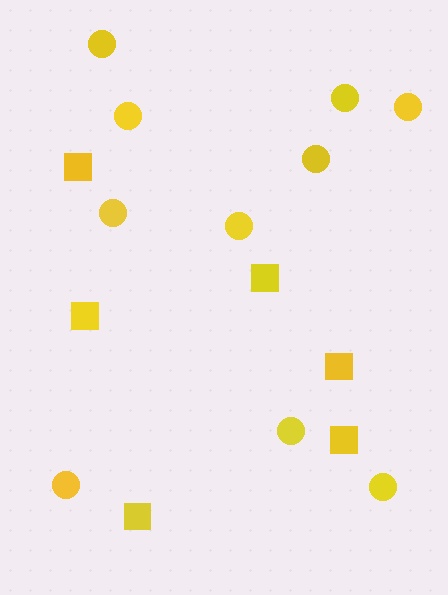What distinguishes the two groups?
There are 2 groups: one group of squares (6) and one group of circles (10).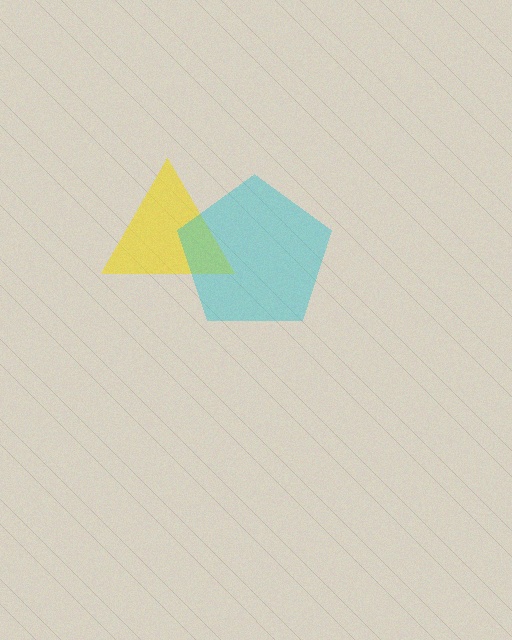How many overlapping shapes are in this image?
There are 2 overlapping shapes in the image.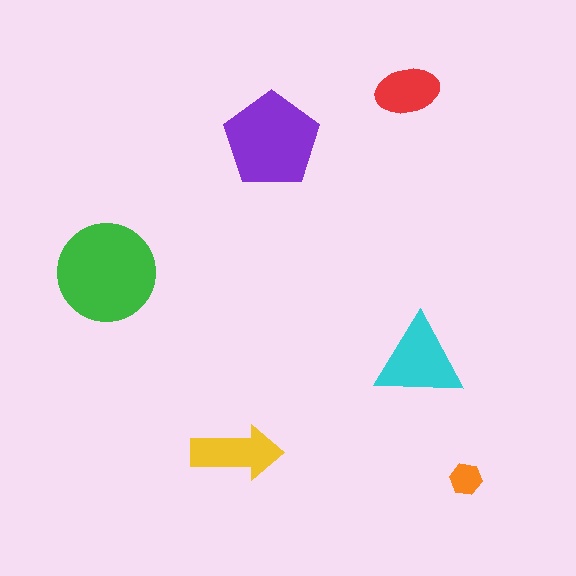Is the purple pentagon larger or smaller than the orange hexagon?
Larger.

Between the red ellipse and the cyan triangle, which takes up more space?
The cyan triangle.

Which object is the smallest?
The orange hexagon.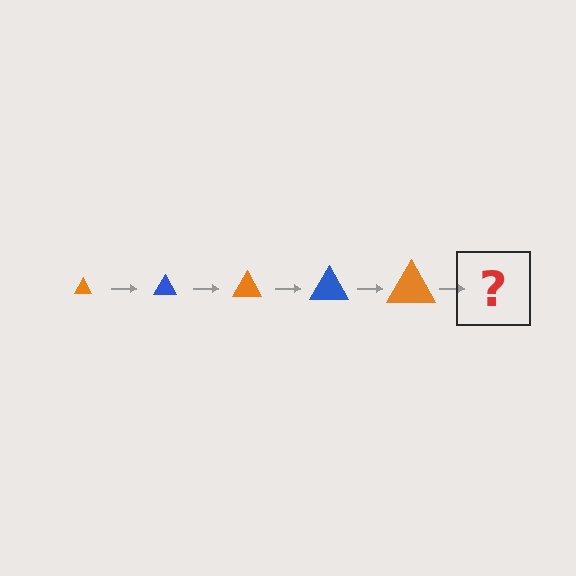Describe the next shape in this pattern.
It should be a blue triangle, larger than the previous one.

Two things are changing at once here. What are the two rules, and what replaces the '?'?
The two rules are that the triangle grows larger each step and the color cycles through orange and blue. The '?' should be a blue triangle, larger than the previous one.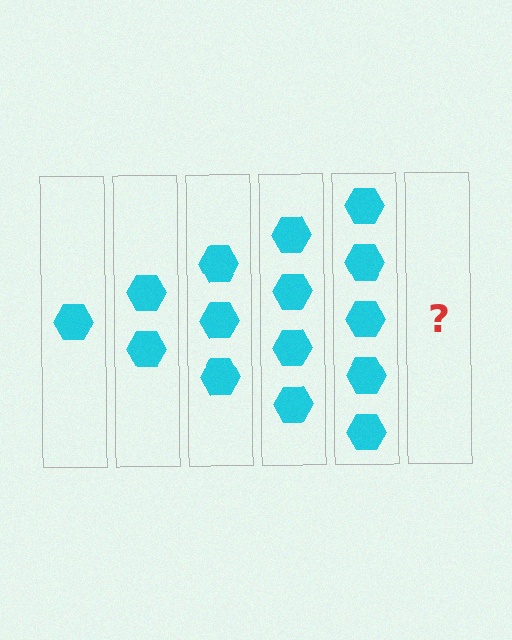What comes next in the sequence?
The next element should be 6 hexagons.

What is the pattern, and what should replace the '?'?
The pattern is that each step adds one more hexagon. The '?' should be 6 hexagons.